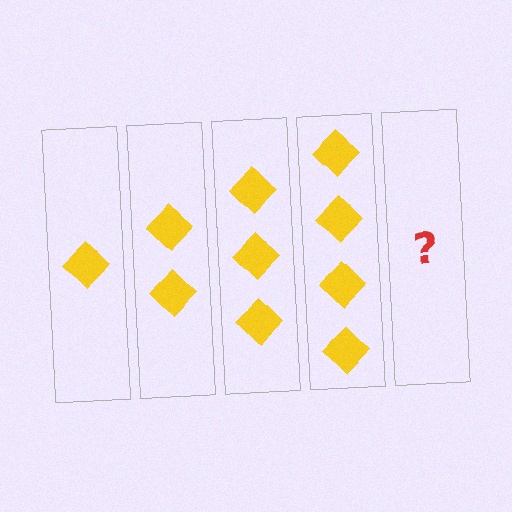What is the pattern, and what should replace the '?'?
The pattern is that each step adds one more diamond. The '?' should be 5 diamonds.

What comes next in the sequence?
The next element should be 5 diamonds.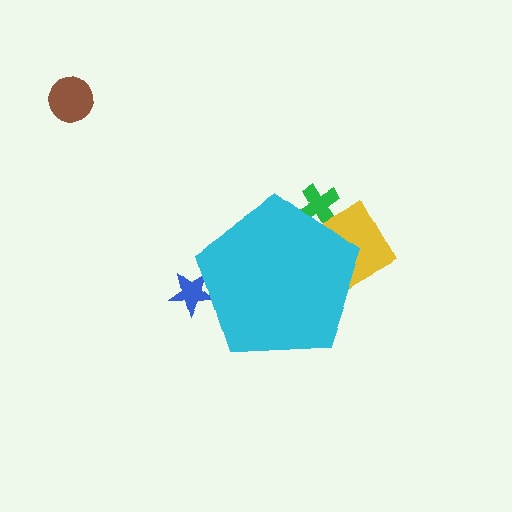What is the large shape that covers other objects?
A cyan pentagon.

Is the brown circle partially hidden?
No, the brown circle is fully visible.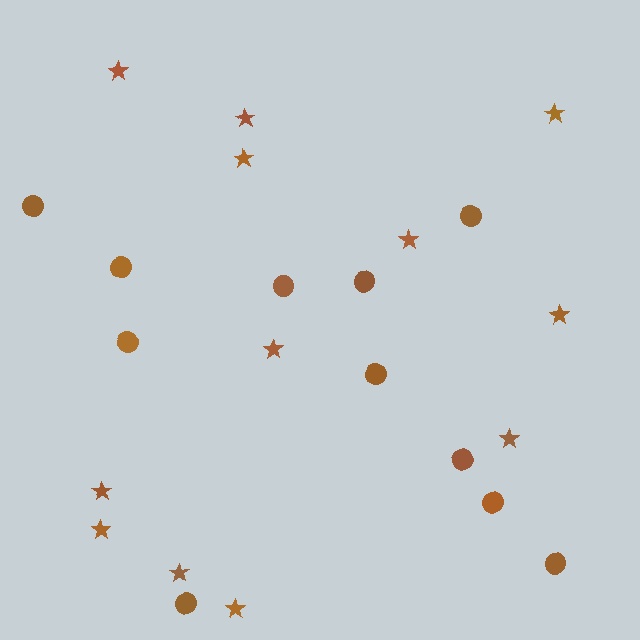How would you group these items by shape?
There are 2 groups: one group of circles (11) and one group of stars (12).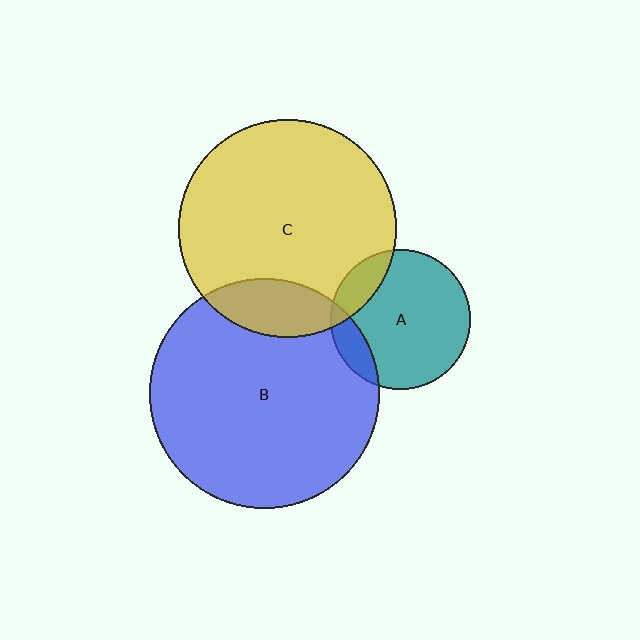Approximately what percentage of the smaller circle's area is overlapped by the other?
Approximately 15%.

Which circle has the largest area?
Circle B (blue).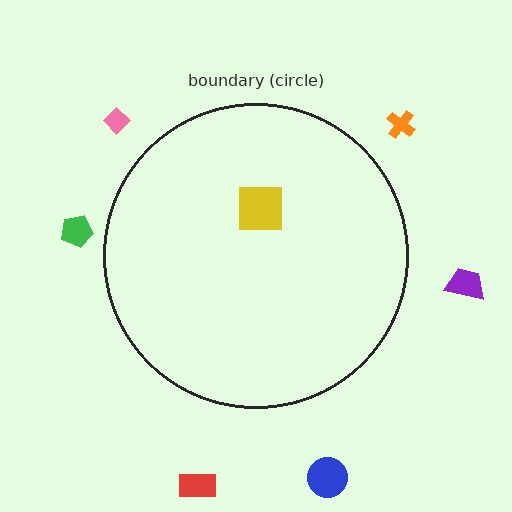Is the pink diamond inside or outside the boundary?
Outside.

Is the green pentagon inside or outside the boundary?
Outside.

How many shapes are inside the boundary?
1 inside, 6 outside.